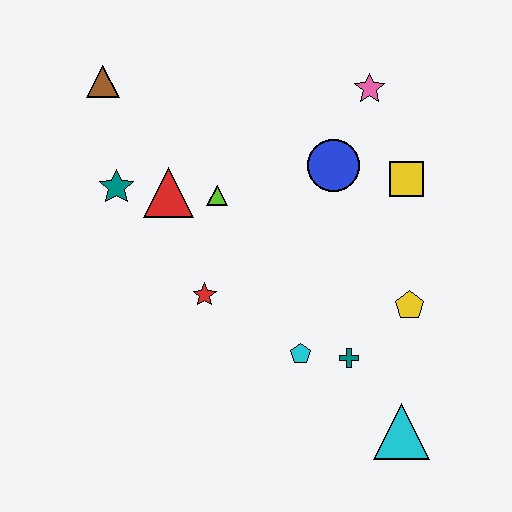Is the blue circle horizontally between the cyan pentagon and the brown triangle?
No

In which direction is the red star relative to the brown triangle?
The red star is below the brown triangle.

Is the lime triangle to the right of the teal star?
Yes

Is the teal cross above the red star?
No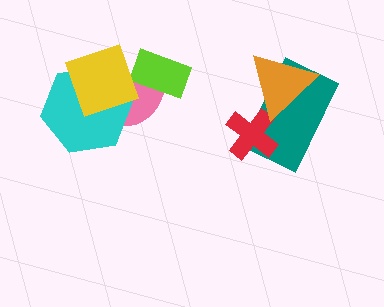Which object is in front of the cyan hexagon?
The yellow diamond is in front of the cyan hexagon.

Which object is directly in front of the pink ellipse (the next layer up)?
The cyan hexagon is directly in front of the pink ellipse.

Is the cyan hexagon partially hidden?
Yes, it is partially covered by another shape.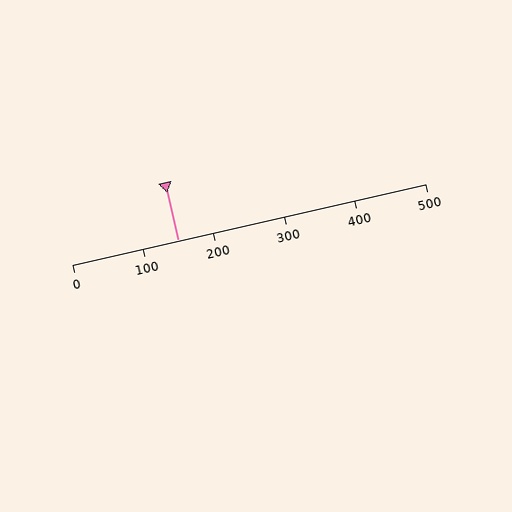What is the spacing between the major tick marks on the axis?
The major ticks are spaced 100 apart.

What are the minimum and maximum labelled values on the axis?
The axis runs from 0 to 500.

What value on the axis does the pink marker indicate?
The marker indicates approximately 150.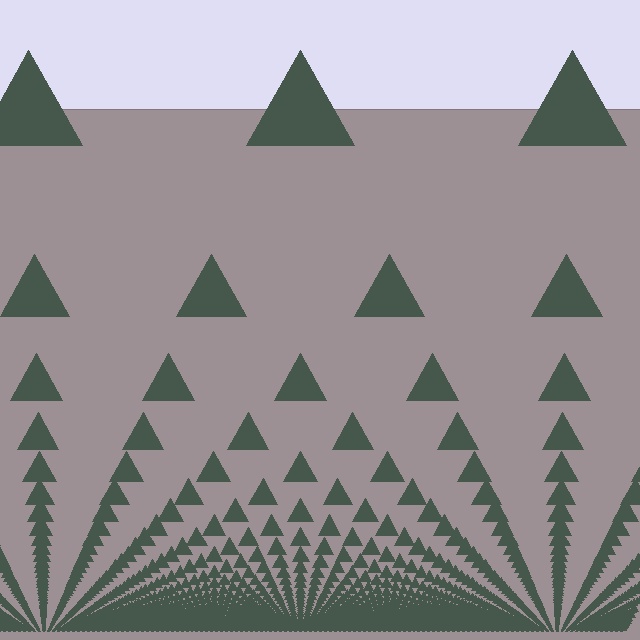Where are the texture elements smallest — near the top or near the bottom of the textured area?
Near the bottom.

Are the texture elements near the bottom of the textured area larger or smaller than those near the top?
Smaller. The gradient is inverted — elements near the bottom are smaller and denser.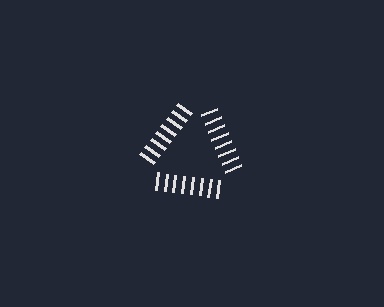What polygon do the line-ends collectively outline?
An illusory triangle — the line segments terminate on its edges but no continuous stroke is drawn.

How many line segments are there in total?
24 — 8 along each of the 3 edges.